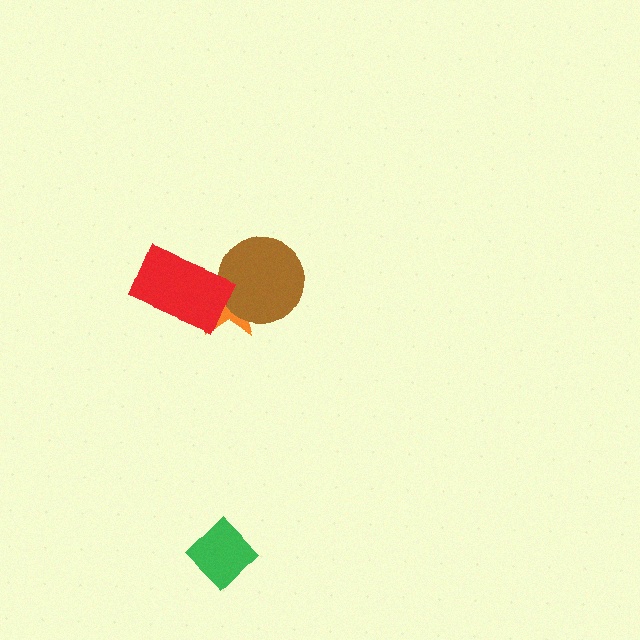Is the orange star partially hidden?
Yes, it is partially covered by another shape.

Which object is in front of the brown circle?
The red rectangle is in front of the brown circle.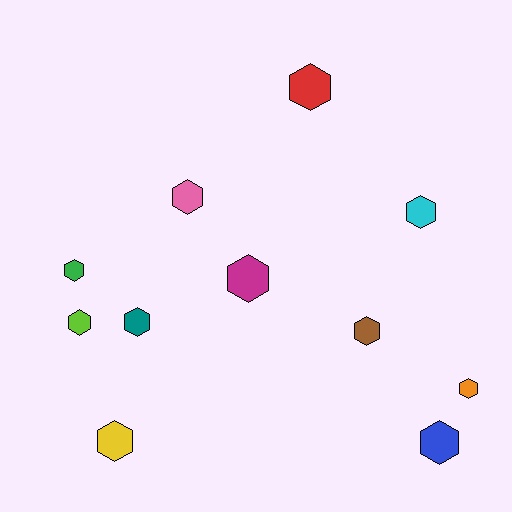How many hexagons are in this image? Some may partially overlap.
There are 11 hexagons.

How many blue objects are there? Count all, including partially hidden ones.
There is 1 blue object.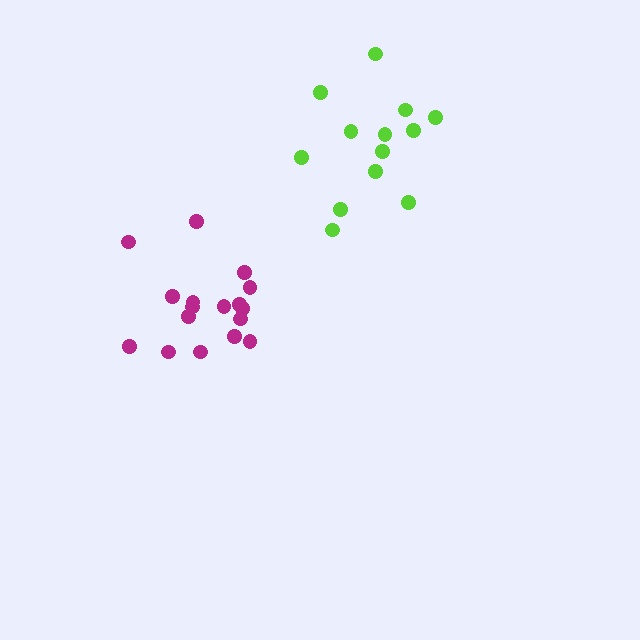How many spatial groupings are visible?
There are 2 spatial groupings.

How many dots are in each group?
Group 1: 13 dots, Group 2: 17 dots (30 total).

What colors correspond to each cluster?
The clusters are colored: lime, magenta.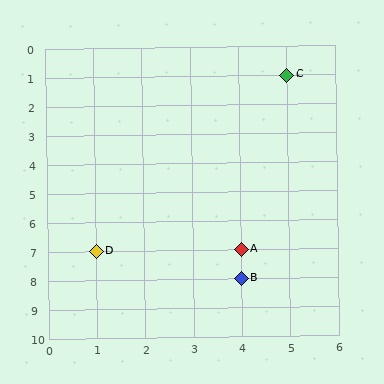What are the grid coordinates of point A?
Point A is at grid coordinates (4, 7).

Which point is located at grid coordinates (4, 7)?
Point A is at (4, 7).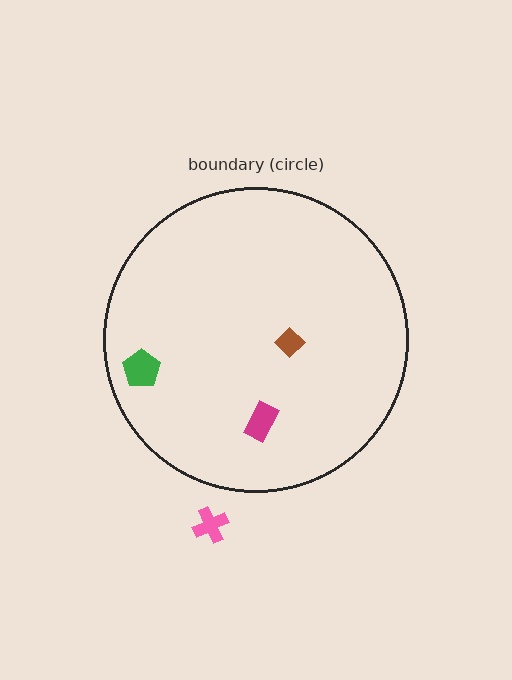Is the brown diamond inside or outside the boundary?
Inside.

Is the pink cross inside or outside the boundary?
Outside.